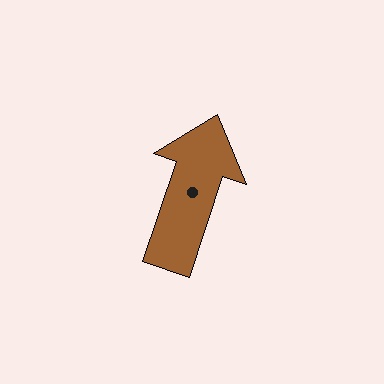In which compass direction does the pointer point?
North.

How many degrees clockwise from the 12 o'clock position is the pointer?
Approximately 18 degrees.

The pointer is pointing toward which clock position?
Roughly 1 o'clock.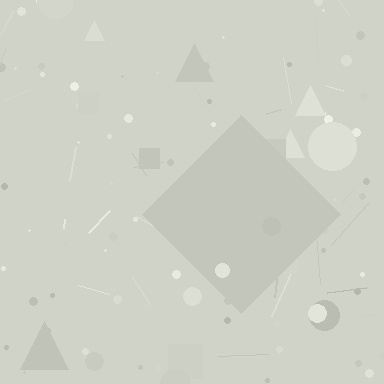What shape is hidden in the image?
A diamond is hidden in the image.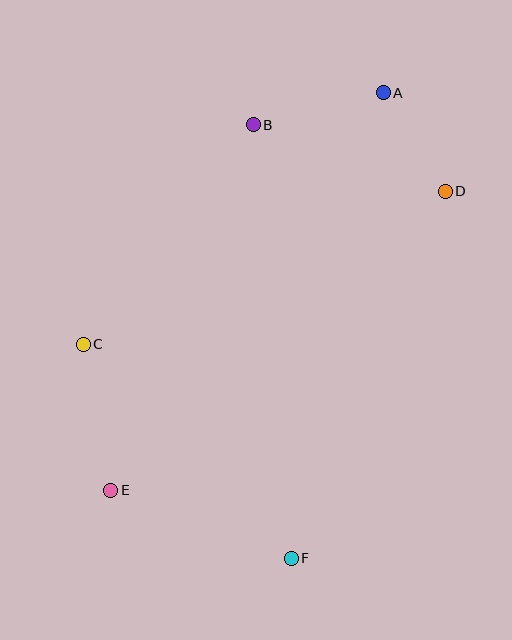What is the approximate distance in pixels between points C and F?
The distance between C and F is approximately 298 pixels.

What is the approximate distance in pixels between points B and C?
The distance between B and C is approximately 278 pixels.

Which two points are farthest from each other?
Points A and E are farthest from each other.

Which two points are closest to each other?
Points A and D are closest to each other.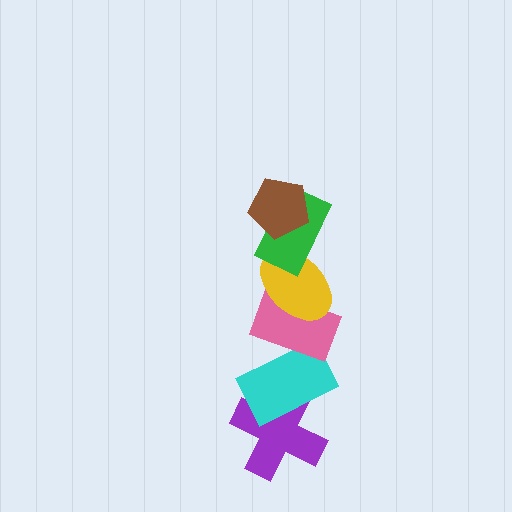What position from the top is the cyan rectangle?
The cyan rectangle is 5th from the top.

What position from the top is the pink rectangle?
The pink rectangle is 4th from the top.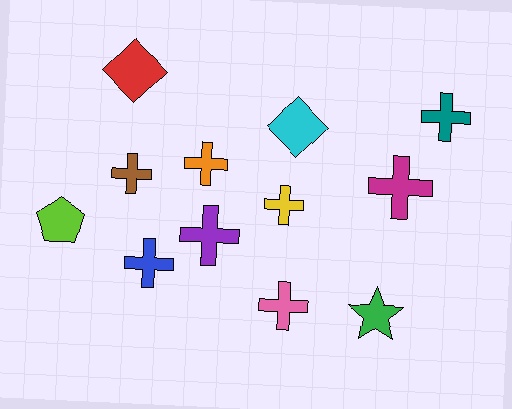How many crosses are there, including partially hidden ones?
There are 8 crosses.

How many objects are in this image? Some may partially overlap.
There are 12 objects.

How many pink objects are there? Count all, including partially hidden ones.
There is 1 pink object.